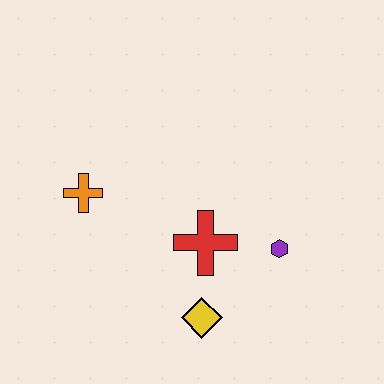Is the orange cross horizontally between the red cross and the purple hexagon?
No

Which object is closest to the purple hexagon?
The red cross is closest to the purple hexagon.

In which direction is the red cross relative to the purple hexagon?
The red cross is to the left of the purple hexagon.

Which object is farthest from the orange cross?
The purple hexagon is farthest from the orange cross.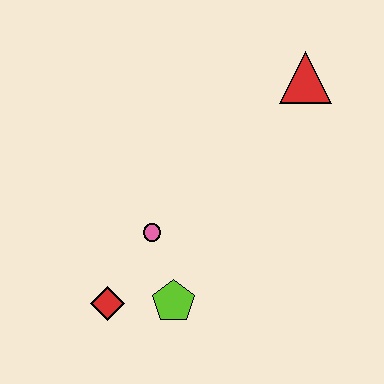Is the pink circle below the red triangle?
Yes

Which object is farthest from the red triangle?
The red diamond is farthest from the red triangle.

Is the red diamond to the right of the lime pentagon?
No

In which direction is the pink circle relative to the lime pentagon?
The pink circle is above the lime pentagon.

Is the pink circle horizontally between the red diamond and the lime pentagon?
Yes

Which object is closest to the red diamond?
The lime pentagon is closest to the red diamond.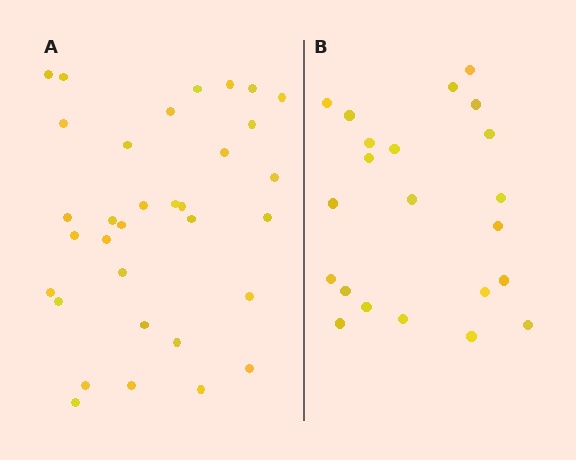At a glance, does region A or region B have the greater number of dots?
Region A (the left region) has more dots.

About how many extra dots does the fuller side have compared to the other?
Region A has roughly 12 or so more dots than region B.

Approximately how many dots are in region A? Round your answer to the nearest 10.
About 30 dots. (The exact count is 33, which rounds to 30.)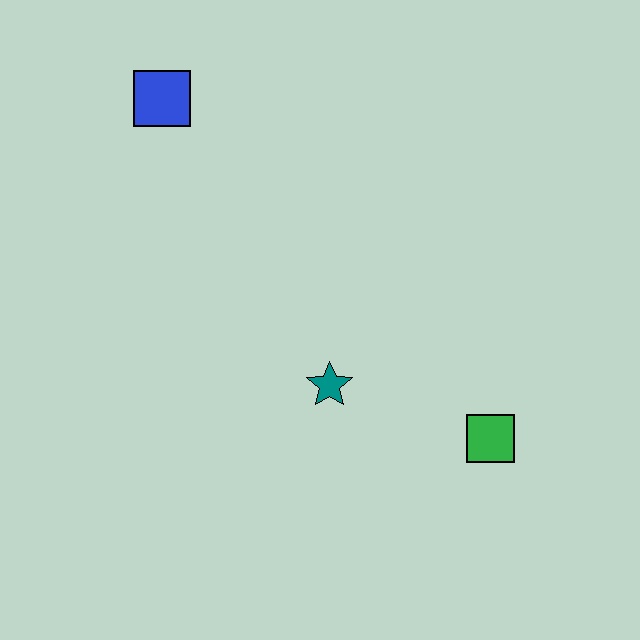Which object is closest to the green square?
The teal star is closest to the green square.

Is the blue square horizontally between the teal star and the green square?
No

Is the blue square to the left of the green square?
Yes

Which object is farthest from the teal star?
The blue square is farthest from the teal star.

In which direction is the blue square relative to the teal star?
The blue square is above the teal star.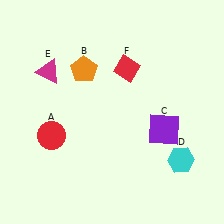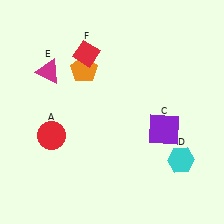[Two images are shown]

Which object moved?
The red diamond (F) moved left.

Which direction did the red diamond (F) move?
The red diamond (F) moved left.